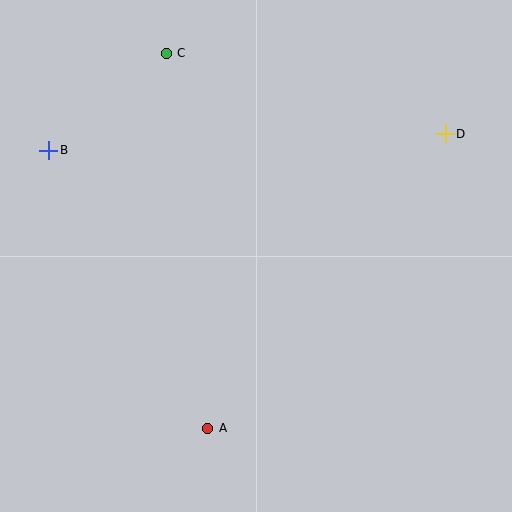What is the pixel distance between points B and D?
The distance between B and D is 397 pixels.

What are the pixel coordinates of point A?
Point A is at (208, 428).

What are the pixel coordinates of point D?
Point D is at (445, 134).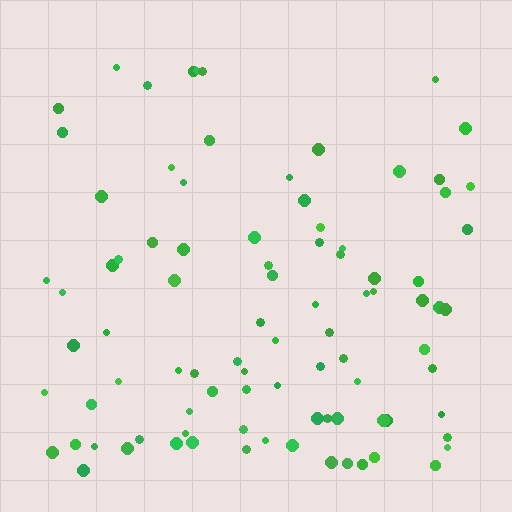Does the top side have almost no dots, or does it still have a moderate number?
Still a moderate number, just noticeably fewer than the bottom.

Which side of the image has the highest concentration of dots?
The bottom.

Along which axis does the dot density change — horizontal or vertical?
Vertical.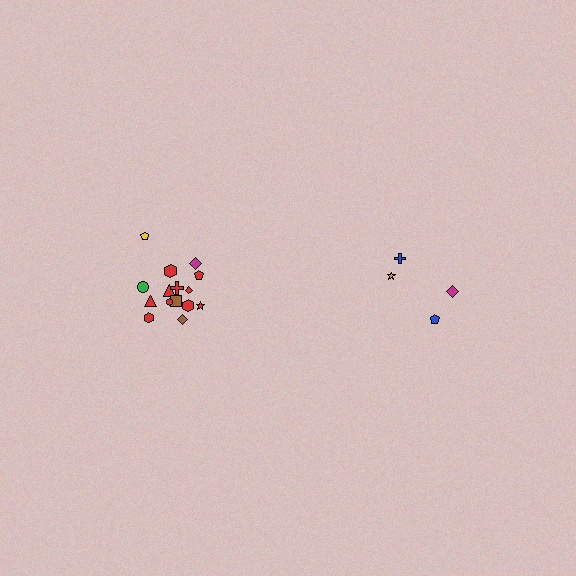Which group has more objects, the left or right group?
The left group.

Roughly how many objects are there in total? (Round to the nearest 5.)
Roughly 20 objects in total.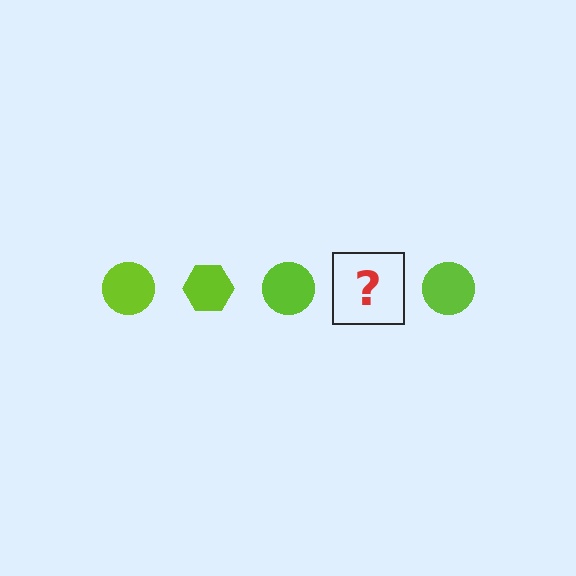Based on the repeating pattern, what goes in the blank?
The blank should be a lime hexagon.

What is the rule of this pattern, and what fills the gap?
The rule is that the pattern cycles through circle, hexagon shapes in lime. The gap should be filled with a lime hexagon.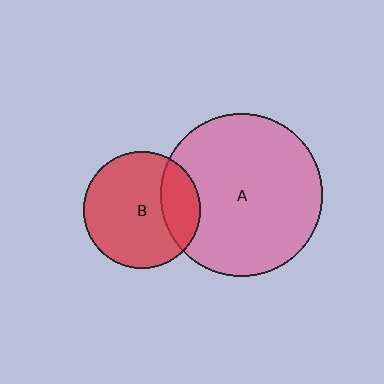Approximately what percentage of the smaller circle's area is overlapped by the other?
Approximately 25%.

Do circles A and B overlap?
Yes.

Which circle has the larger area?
Circle A (pink).